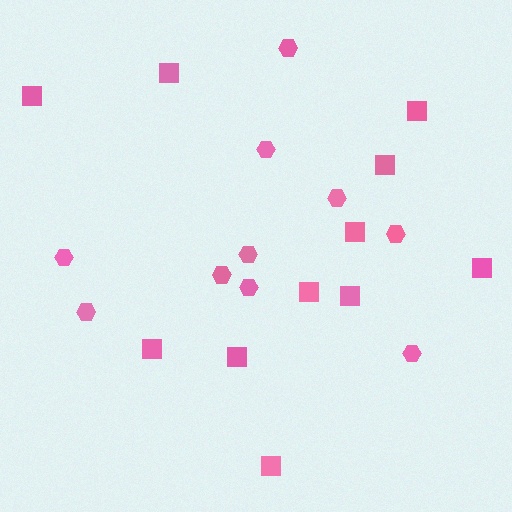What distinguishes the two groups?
There are 2 groups: one group of squares (11) and one group of hexagons (10).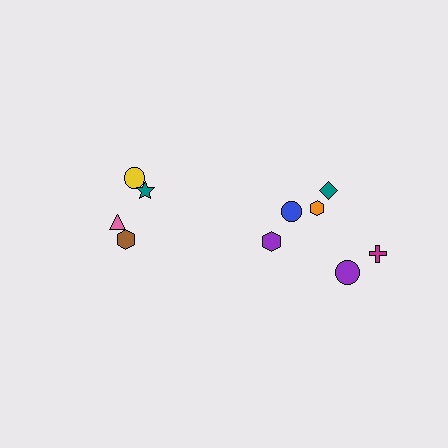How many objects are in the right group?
There are 6 objects.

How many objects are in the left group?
There are 4 objects.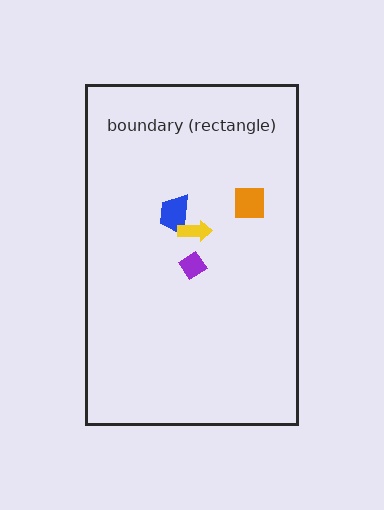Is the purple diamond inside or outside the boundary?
Inside.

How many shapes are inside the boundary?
4 inside, 0 outside.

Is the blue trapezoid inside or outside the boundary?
Inside.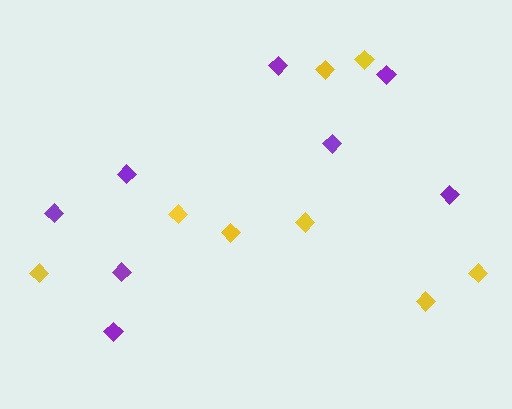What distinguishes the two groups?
There are 2 groups: one group of yellow diamonds (8) and one group of purple diamonds (8).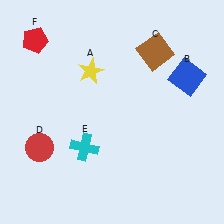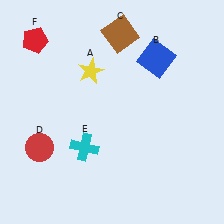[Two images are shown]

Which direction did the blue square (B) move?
The blue square (B) moved left.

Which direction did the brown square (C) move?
The brown square (C) moved left.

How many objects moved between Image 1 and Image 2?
2 objects moved between the two images.